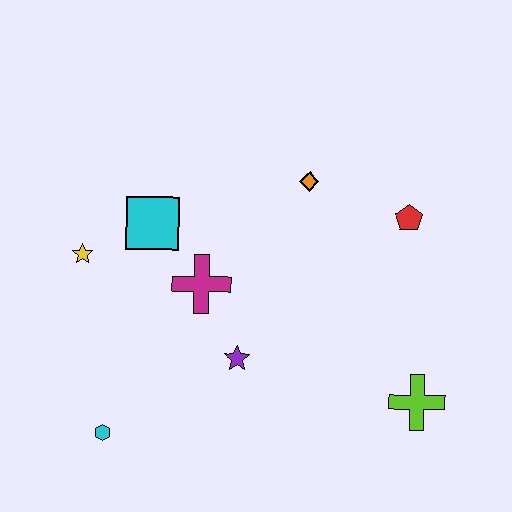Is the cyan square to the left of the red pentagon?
Yes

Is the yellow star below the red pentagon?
Yes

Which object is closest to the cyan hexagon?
The purple star is closest to the cyan hexagon.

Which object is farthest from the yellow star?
The lime cross is farthest from the yellow star.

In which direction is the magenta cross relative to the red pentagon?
The magenta cross is to the left of the red pentagon.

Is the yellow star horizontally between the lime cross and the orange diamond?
No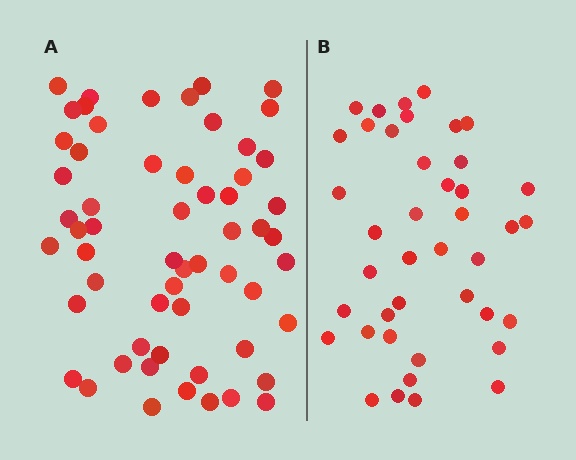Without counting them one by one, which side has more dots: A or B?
Region A (the left region) has more dots.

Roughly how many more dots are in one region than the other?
Region A has approximately 15 more dots than region B.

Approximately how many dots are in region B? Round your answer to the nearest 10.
About 40 dots. (The exact count is 41, which rounds to 40.)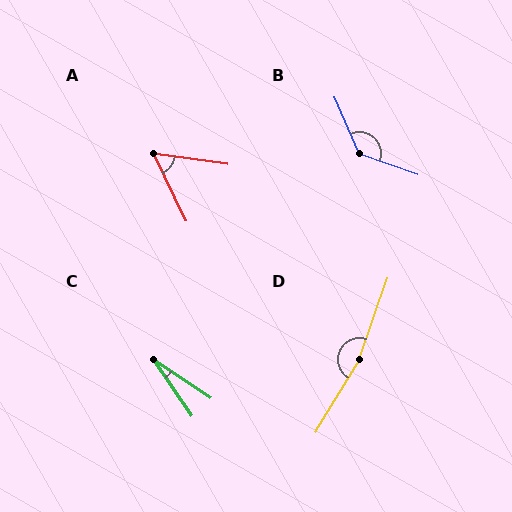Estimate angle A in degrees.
Approximately 56 degrees.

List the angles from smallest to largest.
C (22°), A (56°), B (133°), D (168°).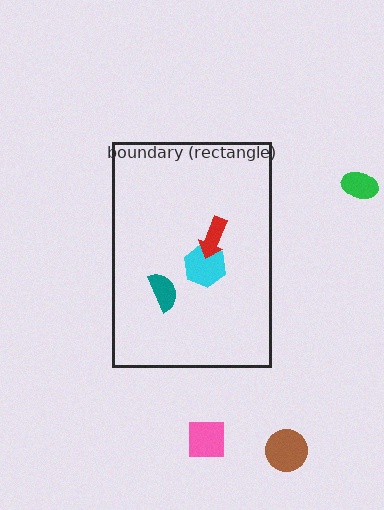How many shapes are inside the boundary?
3 inside, 3 outside.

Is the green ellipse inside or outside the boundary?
Outside.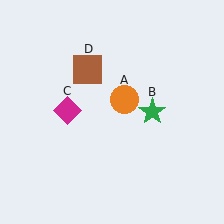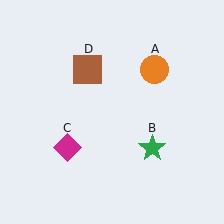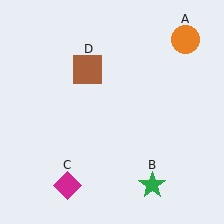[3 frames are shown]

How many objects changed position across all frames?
3 objects changed position: orange circle (object A), green star (object B), magenta diamond (object C).